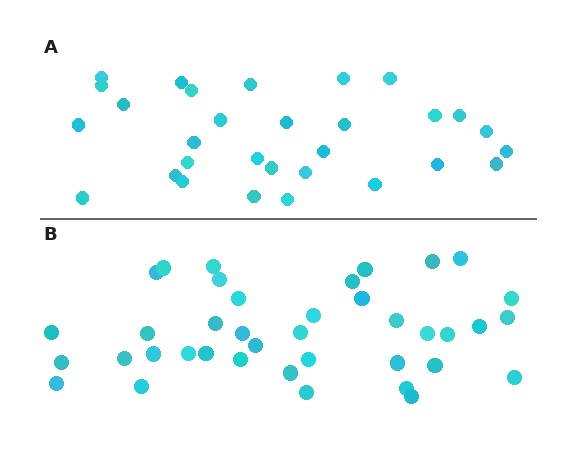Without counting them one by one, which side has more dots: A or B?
Region B (the bottom region) has more dots.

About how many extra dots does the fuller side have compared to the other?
Region B has roughly 8 or so more dots than region A.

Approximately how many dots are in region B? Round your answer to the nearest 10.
About 40 dots. (The exact count is 39, which rounds to 40.)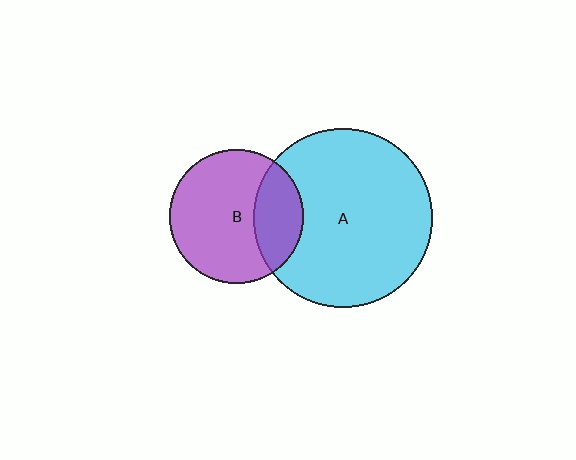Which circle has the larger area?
Circle A (cyan).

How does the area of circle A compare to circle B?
Approximately 1.8 times.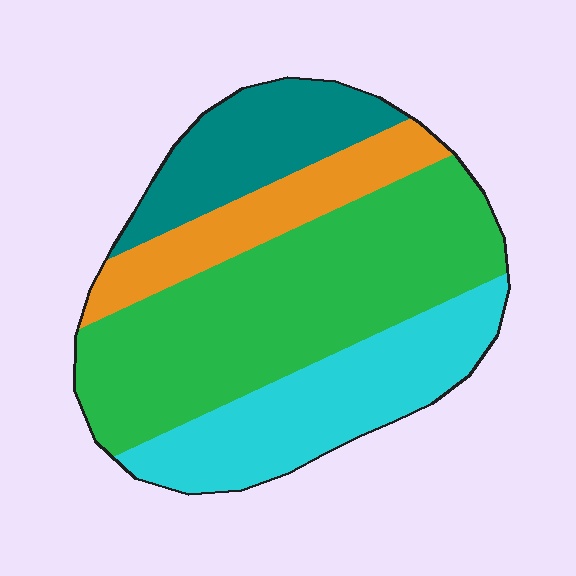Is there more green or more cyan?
Green.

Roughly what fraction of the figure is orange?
Orange covers roughly 15% of the figure.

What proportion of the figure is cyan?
Cyan takes up about one quarter (1/4) of the figure.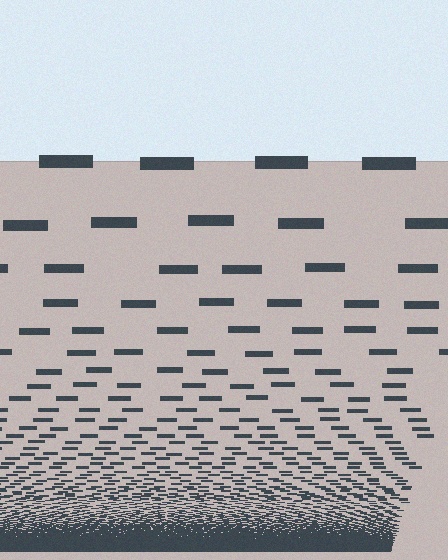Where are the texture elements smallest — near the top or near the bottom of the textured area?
Near the bottom.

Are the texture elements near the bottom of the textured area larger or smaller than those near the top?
Smaller. The gradient is inverted — elements near the bottom are smaller and denser.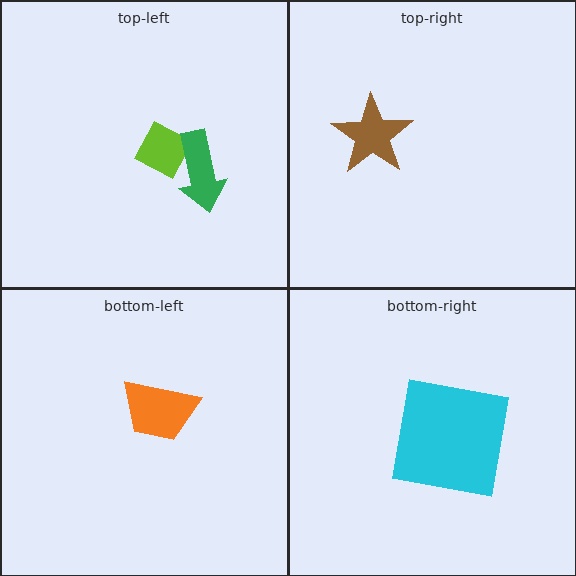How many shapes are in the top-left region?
2.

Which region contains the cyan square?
The bottom-right region.